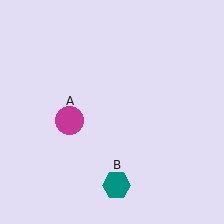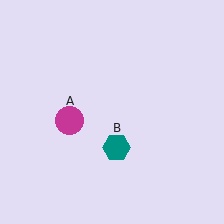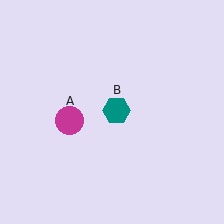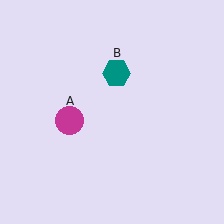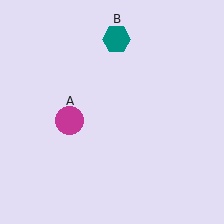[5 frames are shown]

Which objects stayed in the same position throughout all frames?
Magenta circle (object A) remained stationary.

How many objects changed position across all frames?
1 object changed position: teal hexagon (object B).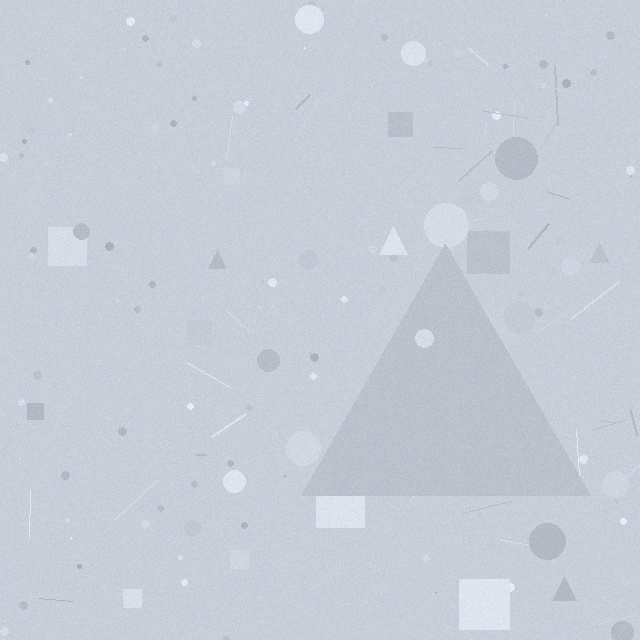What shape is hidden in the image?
A triangle is hidden in the image.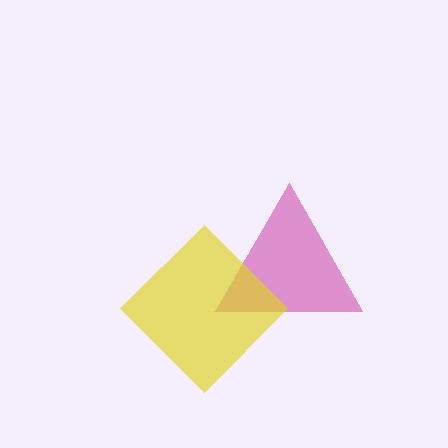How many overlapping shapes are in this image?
There are 2 overlapping shapes in the image.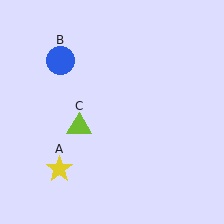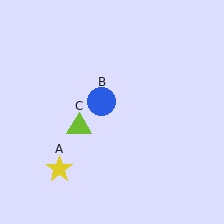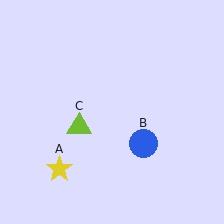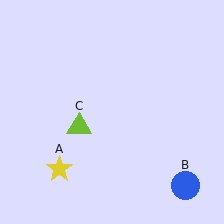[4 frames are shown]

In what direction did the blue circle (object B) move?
The blue circle (object B) moved down and to the right.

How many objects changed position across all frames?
1 object changed position: blue circle (object B).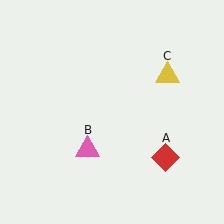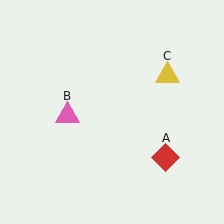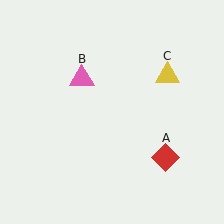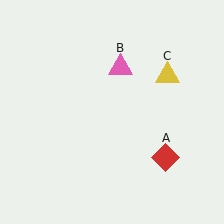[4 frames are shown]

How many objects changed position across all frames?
1 object changed position: pink triangle (object B).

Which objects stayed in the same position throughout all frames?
Red diamond (object A) and yellow triangle (object C) remained stationary.